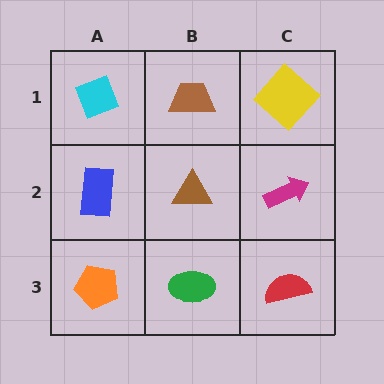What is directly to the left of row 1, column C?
A brown trapezoid.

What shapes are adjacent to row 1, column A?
A blue rectangle (row 2, column A), a brown trapezoid (row 1, column B).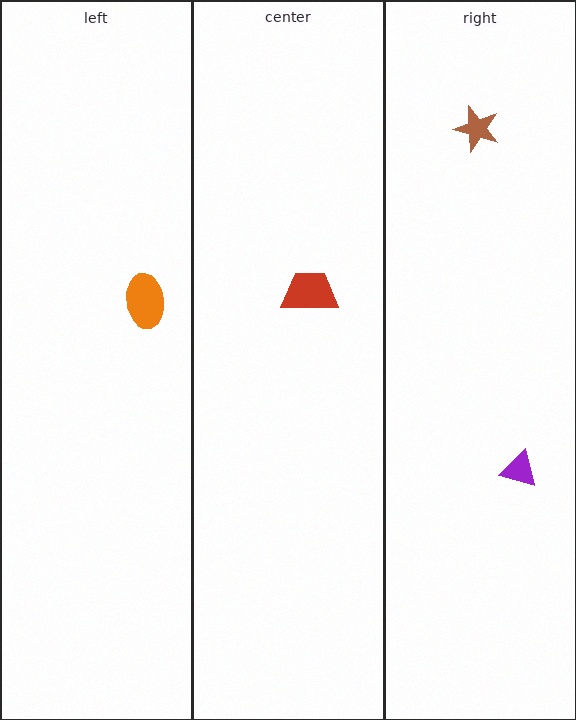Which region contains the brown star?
The right region.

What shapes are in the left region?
The orange ellipse.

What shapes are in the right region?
The purple triangle, the brown star.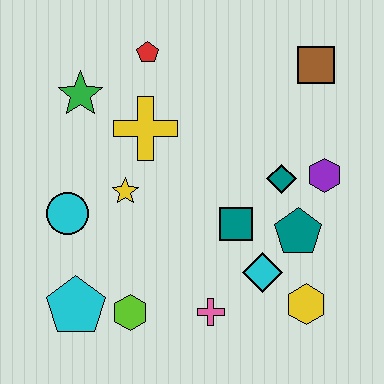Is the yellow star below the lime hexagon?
No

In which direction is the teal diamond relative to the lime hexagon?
The teal diamond is to the right of the lime hexagon.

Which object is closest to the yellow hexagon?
The cyan diamond is closest to the yellow hexagon.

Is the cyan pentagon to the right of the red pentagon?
No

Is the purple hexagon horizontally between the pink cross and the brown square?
No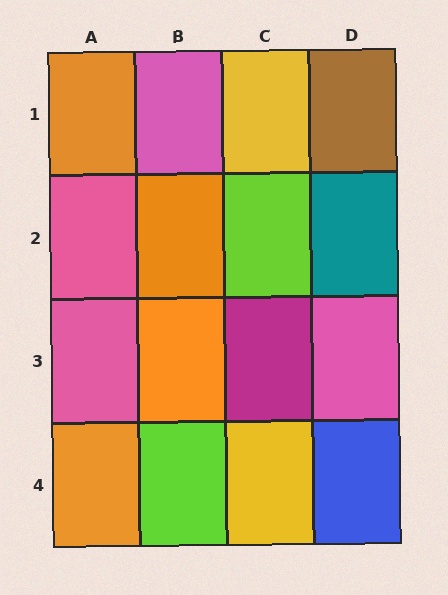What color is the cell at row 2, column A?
Pink.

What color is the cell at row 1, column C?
Yellow.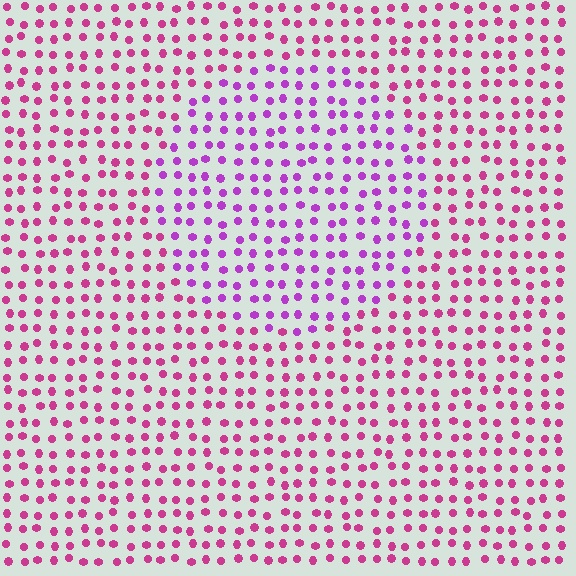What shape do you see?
I see a circle.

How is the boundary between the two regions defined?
The boundary is defined purely by a slight shift in hue (about 32 degrees). Spacing, size, and orientation are identical on both sides.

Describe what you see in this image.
The image is filled with small magenta elements in a uniform arrangement. A circle-shaped region is visible where the elements are tinted to a slightly different hue, forming a subtle color boundary.